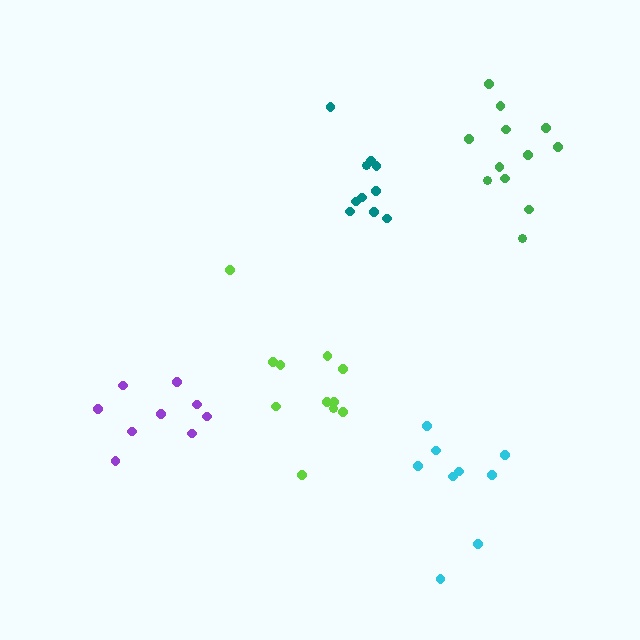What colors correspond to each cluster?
The clusters are colored: lime, teal, purple, green, cyan.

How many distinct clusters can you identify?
There are 5 distinct clusters.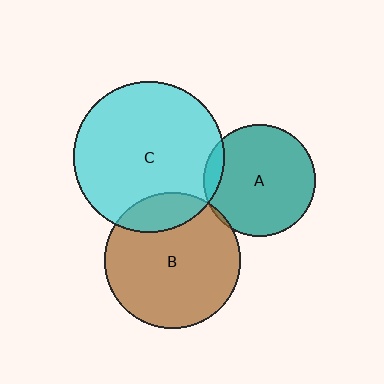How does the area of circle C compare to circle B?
Approximately 1.2 times.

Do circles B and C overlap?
Yes.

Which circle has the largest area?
Circle C (cyan).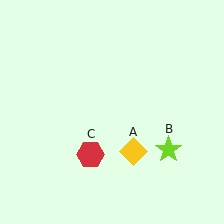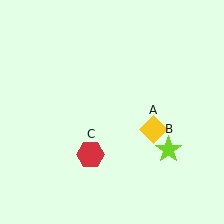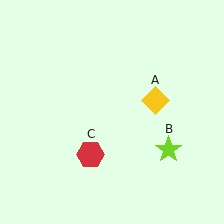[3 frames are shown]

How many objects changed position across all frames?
1 object changed position: yellow diamond (object A).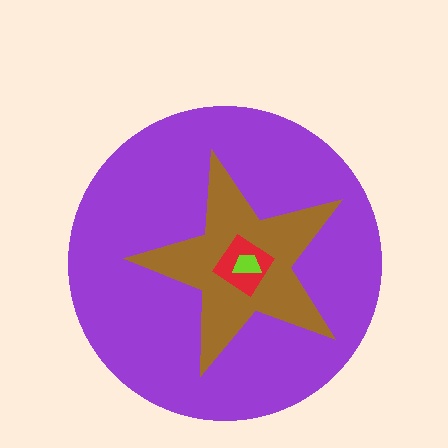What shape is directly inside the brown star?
The red diamond.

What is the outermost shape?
The purple circle.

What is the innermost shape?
The lime trapezoid.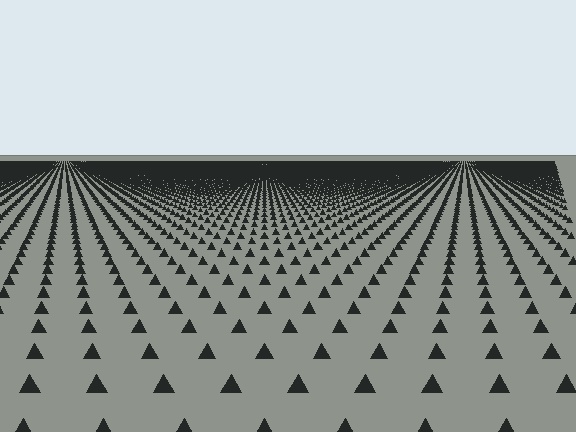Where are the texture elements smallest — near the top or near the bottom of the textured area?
Near the top.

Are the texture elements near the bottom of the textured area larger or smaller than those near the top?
Larger. Near the bottom, elements are closer to the viewer and appear at a bigger on-screen size.